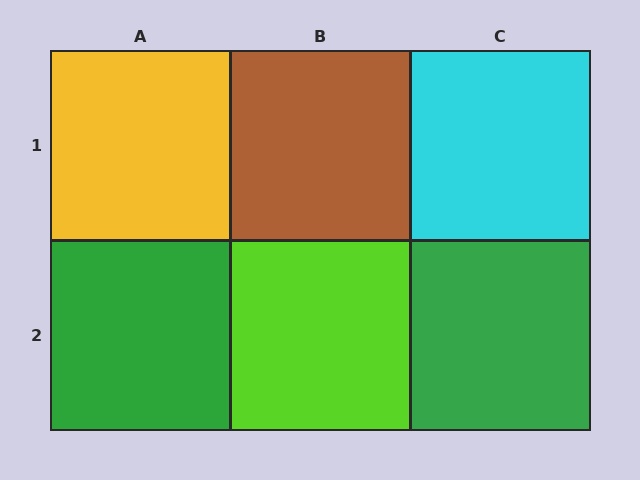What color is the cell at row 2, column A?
Green.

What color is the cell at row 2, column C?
Green.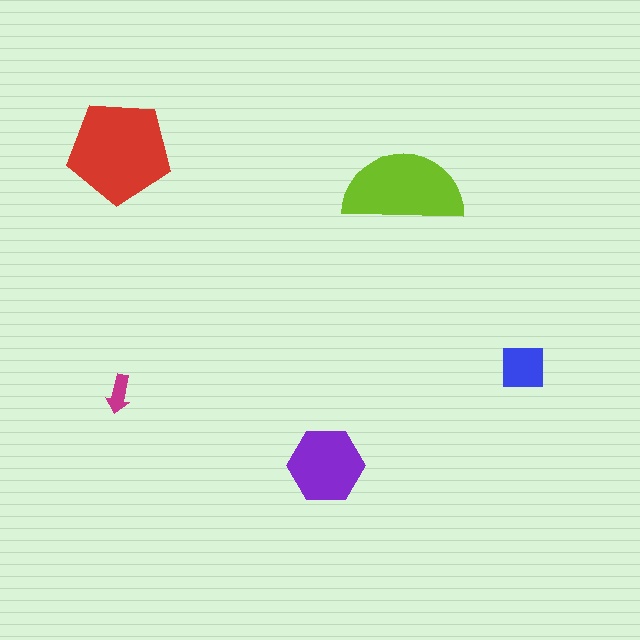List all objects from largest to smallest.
The red pentagon, the lime semicircle, the purple hexagon, the blue square, the magenta arrow.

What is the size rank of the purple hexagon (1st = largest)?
3rd.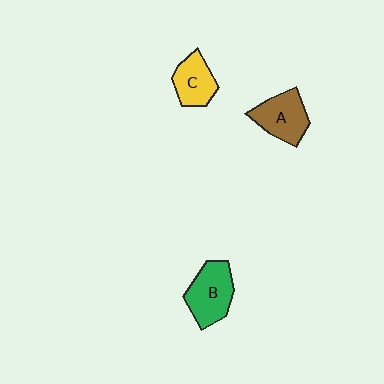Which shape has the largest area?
Shape B (green).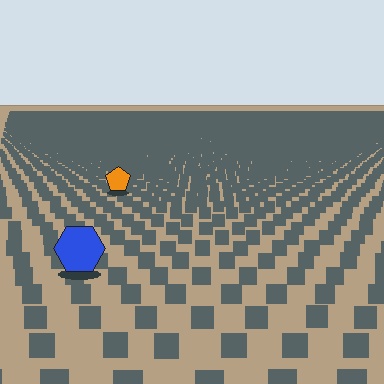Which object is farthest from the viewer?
The orange pentagon is farthest from the viewer. It appears smaller and the ground texture around it is denser.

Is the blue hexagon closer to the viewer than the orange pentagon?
Yes. The blue hexagon is closer — you can tell from the texture gradient: the ground texture is coarser near it.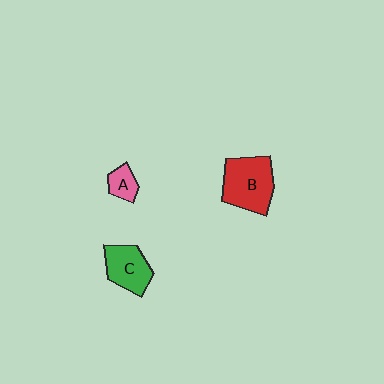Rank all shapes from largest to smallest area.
From largest to smallest: B (red), C (green), A (pink).